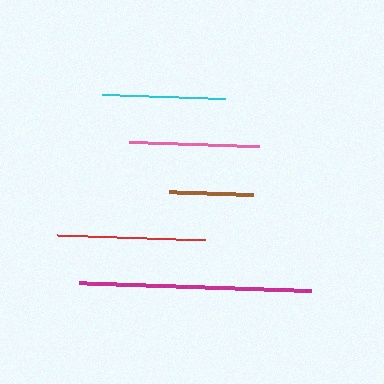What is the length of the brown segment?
The brown segment is approximately 84 pixels long.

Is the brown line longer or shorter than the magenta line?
The magenta line is longer than the brown line.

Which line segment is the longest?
The magenta line is the longest at approximately 232 pixels.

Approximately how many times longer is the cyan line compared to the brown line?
The cyan line is approximately 1.5 times the length of the brown line.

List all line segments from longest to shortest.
From longest to shortest: magenta, red, pink, cyan, brown.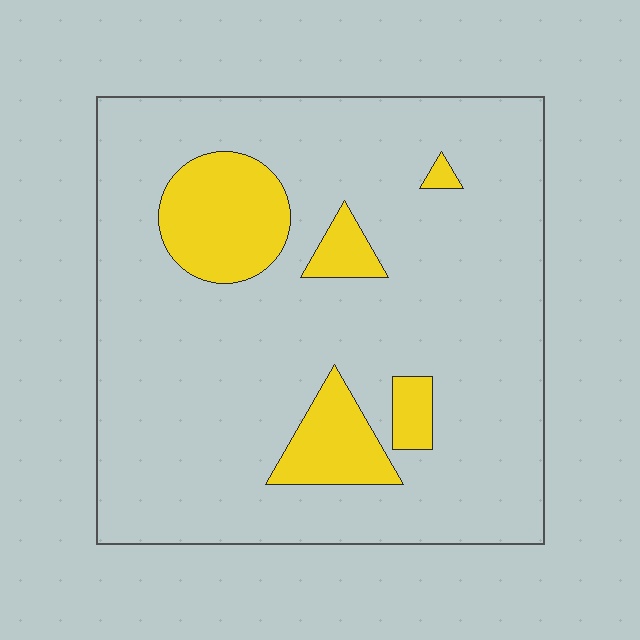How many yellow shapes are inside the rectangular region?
5.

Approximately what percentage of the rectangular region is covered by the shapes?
Approximately 15%.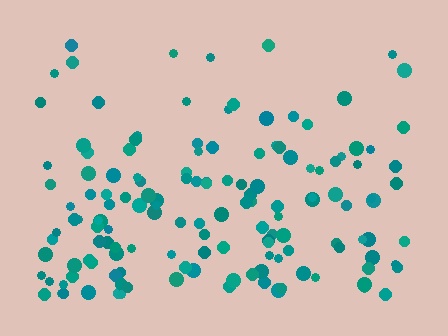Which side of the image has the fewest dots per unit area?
The top.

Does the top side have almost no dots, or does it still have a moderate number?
Still a moderate number, just noticeably fewer than the bottom.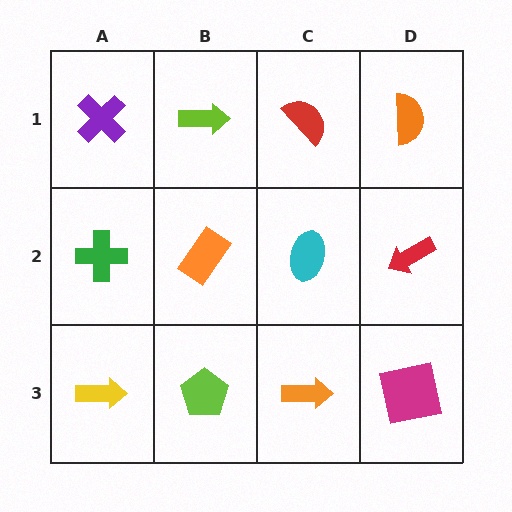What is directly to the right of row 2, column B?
A cyan ellipse.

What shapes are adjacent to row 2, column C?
A red semicircle (row 1, column C), an orange arrow (row 3, column C), an orange rectangle (row 2, column B), a red arrow (row 2, column D).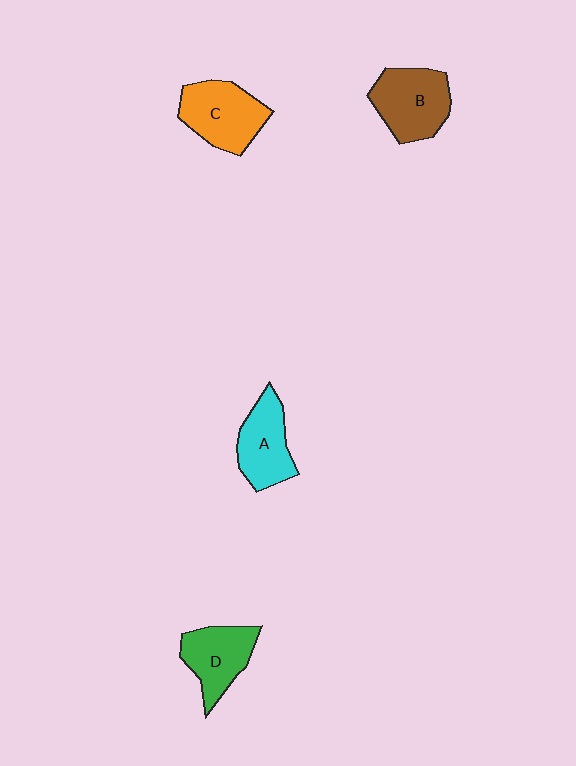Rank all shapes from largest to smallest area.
From largest to smallest: B (brown), C (orange), D (green), A (cyan).